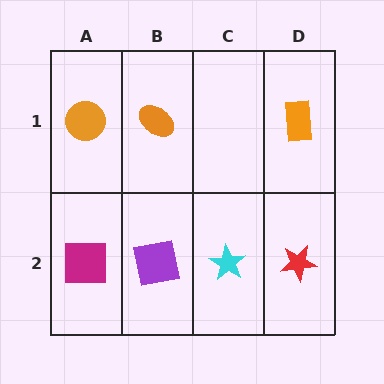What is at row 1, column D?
An orange rectangle.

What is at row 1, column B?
An orange ellipse.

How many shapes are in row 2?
4 shapes.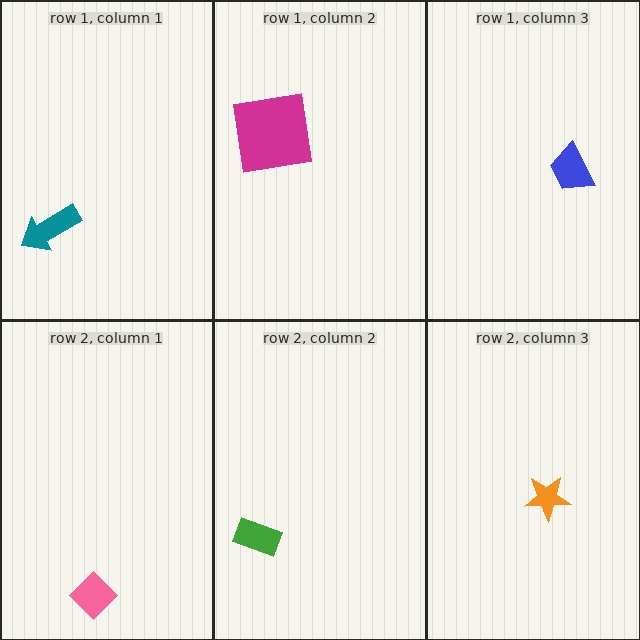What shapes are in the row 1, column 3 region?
The blue trapezoid.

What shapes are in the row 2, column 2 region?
The green rectangle.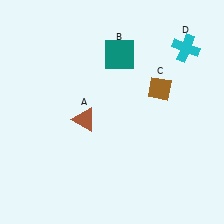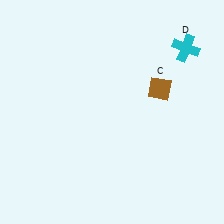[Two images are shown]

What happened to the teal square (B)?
The teal square (B) was removed in Image 2. It was in the top-right area of Image 1.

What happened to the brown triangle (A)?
The brown triangle (A) was removed in Image 2. It was in the bottom-left area of Image 1.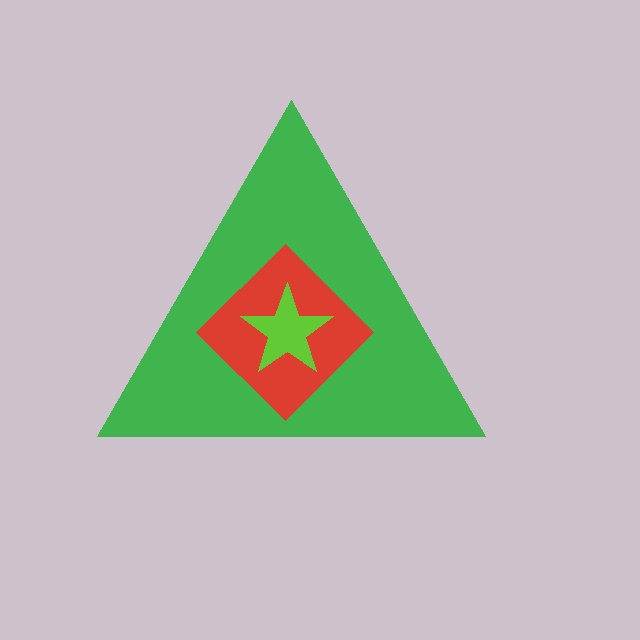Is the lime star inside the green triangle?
Yes.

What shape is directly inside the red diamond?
The lime star.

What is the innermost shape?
The lime star.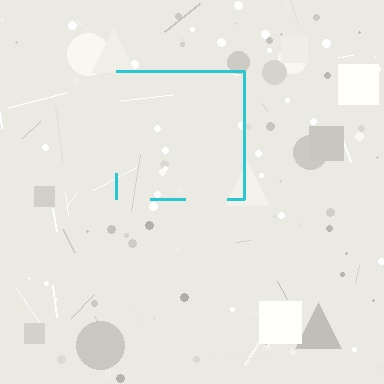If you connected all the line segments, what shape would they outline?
They would outline a square.